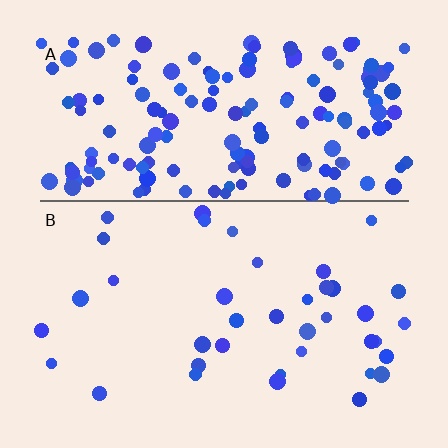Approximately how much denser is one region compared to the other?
Approximately 4.2× — region A over region B.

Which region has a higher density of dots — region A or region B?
A (the top).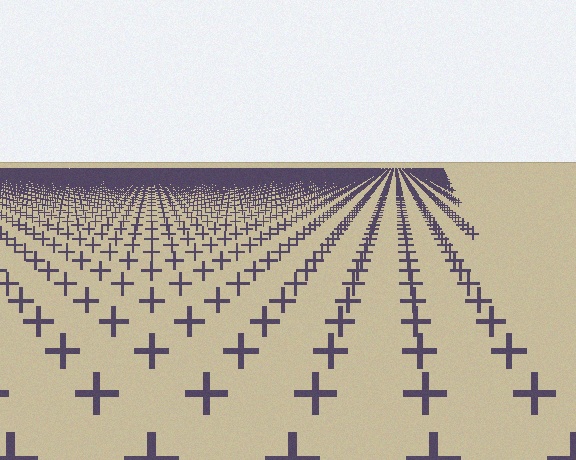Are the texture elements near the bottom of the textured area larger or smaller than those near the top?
Larger. Near the bottom, elements are closer to the viewer and appear at a bigger on-screen size.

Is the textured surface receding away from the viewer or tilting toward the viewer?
The surface is receding away from the viewer. Texture elements get smaller and denser toward the top.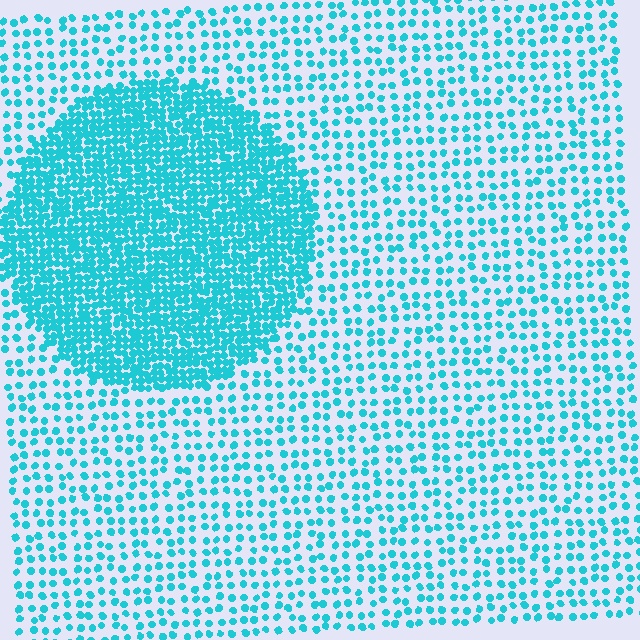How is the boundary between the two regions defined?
The boundary is defined by a change in element density (approximately 2.7x ratio). All elements are the same color, size, and shape.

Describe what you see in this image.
The image contains small cyan elements arranged at two different densities. A circle-shaped region is visible where the elements are more densely packed than the surrounding area.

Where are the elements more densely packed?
The elements are more densely packed inside the circle boundary.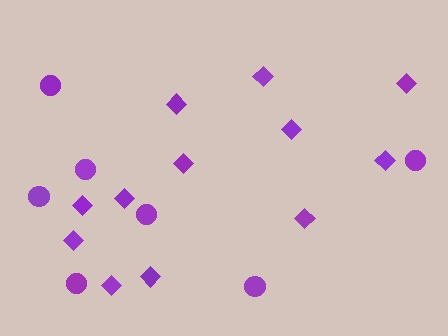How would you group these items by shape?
There are 2 groups: one group of diamonds (12) and one group of circles (7).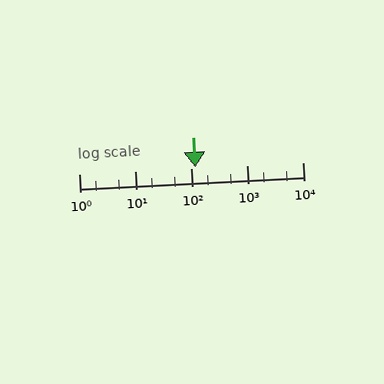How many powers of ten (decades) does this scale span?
The scale spans 4 decades, from 1 to 10000.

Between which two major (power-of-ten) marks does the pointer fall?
The pointer is between 100 and 1000.